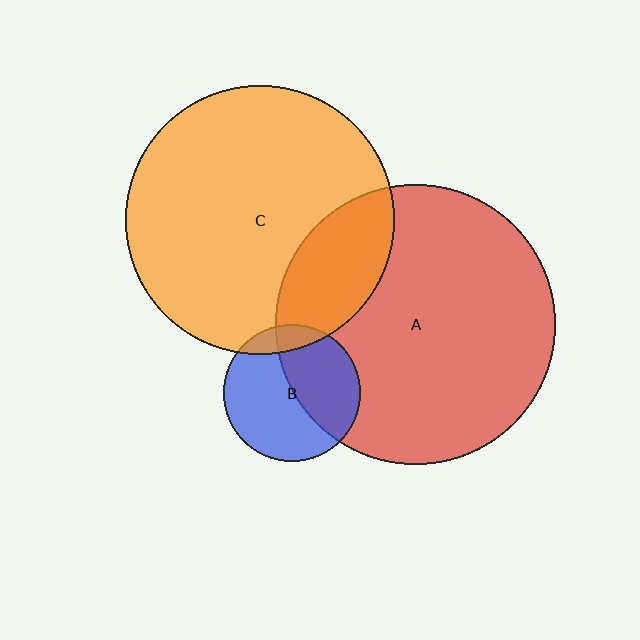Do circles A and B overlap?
Yes.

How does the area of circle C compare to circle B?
Approximately 3.8 times.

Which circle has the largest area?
Circle A (red).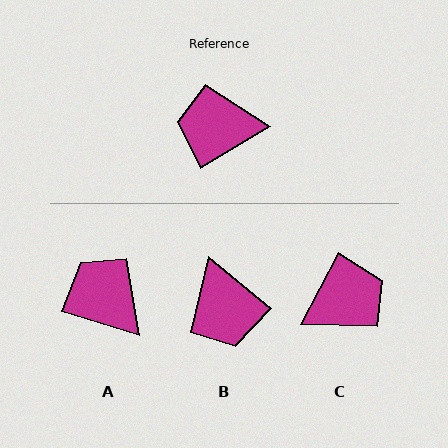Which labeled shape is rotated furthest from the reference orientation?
C, about 149 degrees away.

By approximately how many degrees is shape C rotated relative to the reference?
Approximately 149 degrees clockwise.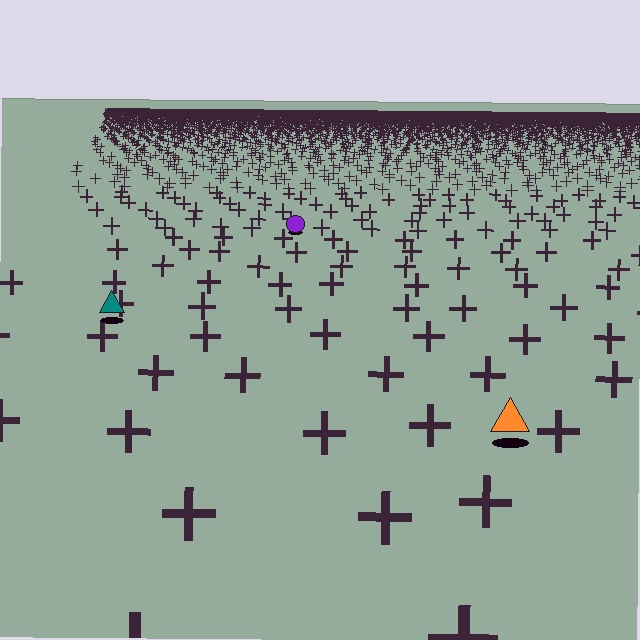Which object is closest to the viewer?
The orange triangle is closest. The texture marks near it are larger and more spread out.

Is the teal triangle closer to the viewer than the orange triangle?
No. The orange triangle is closer — you can tell from the texture gradient: the ground texture is coarser near it.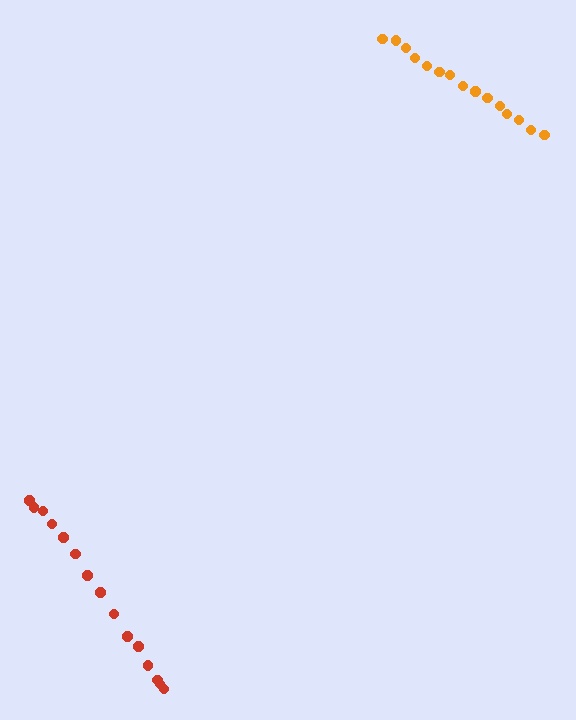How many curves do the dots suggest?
There are 2 distinct paths.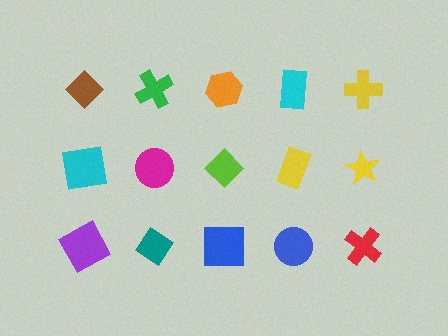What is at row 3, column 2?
A teal diamond.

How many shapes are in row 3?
5 shapes.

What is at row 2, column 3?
A lime diamond.